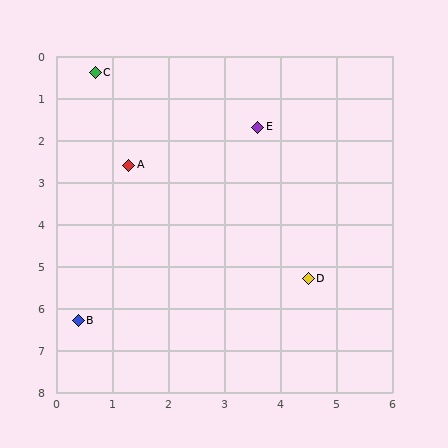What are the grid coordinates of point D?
Point D is at approximately (4.5, 5.3).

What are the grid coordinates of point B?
Point B is at approximately (0.4, 6.3).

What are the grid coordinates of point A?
Point A is at approximately (1.3, 2.6).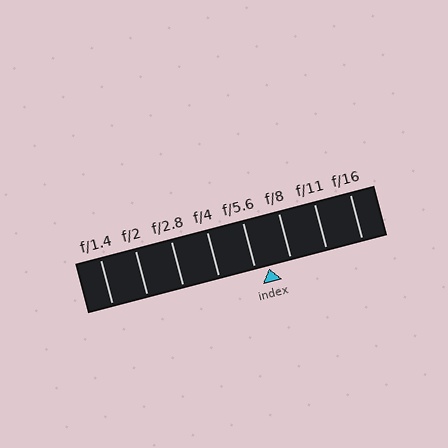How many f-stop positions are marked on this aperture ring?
There are 8 f-stop positions marked.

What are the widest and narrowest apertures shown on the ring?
The widest aperture shown is f/1.4 and the narrowest is f/16.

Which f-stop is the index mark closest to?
The index mark is closest to f/5.6.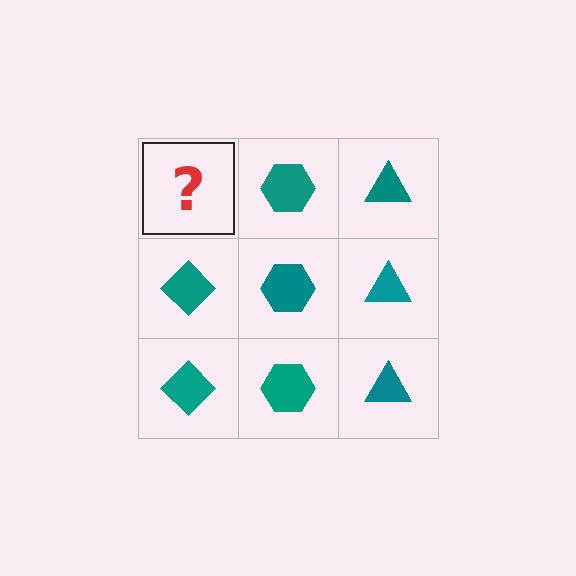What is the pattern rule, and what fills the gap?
The rule is that each column has a consistent shape. The gap should be filled with a teal diamond.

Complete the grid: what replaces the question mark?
The question mark should be replaced with a teal diamond.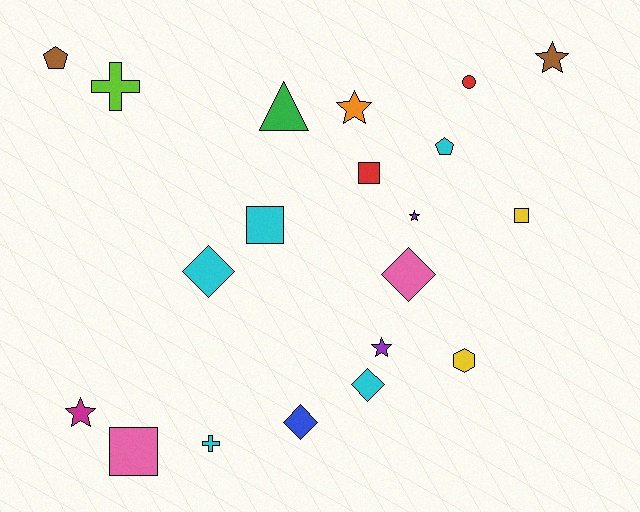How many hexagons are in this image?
There is 1 hexagon.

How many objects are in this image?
There are 20 objects.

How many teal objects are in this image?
There are no teal objects.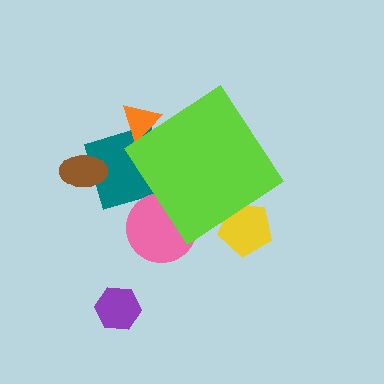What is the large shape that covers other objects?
A lime diamond.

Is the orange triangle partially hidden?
Yes, the orange triangle is partially hidden behind the lime diamond.